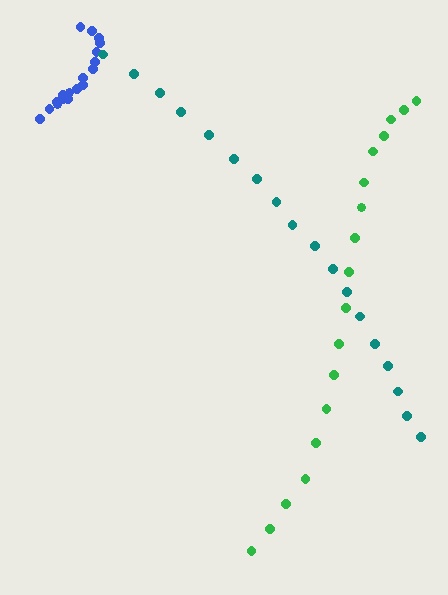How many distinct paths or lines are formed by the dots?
There are 3 distinct paths.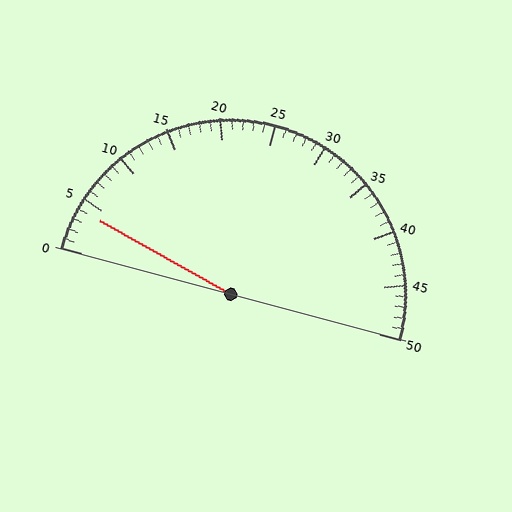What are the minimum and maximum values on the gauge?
The gauge ranges from 0 to 50.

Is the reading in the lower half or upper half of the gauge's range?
The reading is in the lower half of the range (0 to 50).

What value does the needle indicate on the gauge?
The needle indicates approximately 4.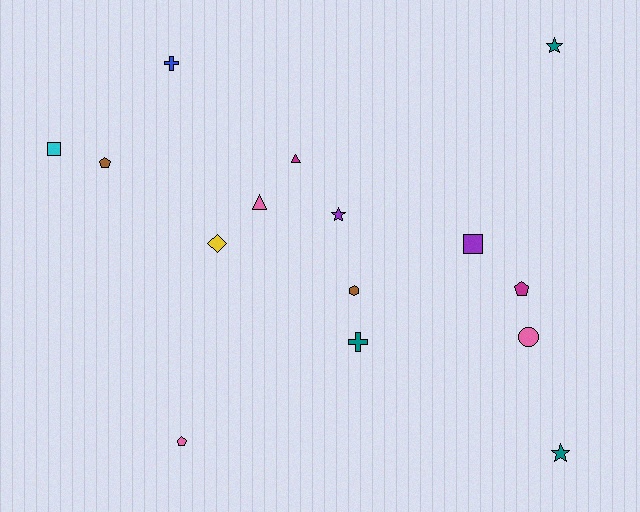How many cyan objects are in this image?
There is 1 cyan object.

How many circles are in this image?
There is 1 circle.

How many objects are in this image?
There are 15 objects.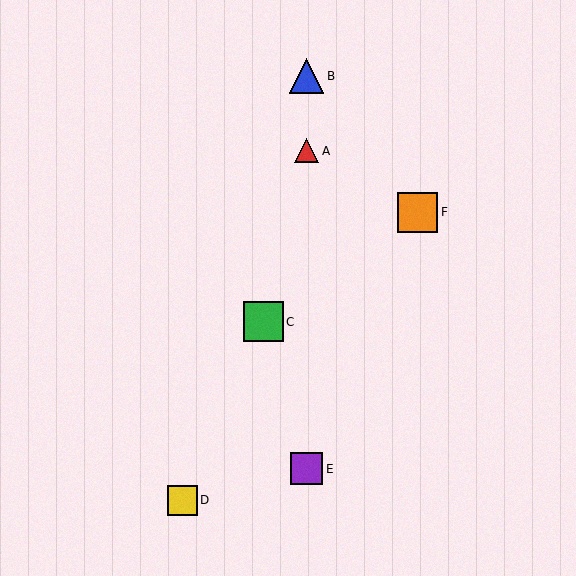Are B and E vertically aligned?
Yes, both are at x≈307.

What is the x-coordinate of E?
Object E is at x≈307.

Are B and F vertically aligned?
No, B is at x≈307 and F is at x≈418.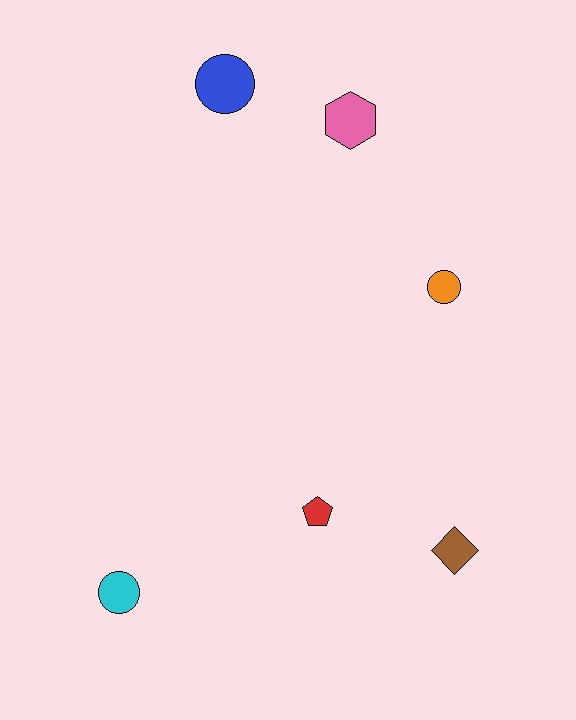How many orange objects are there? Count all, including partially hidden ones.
There is 1 orange object.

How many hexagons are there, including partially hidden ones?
There is 1 hexagon.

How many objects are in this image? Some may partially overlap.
There are 6 objects.